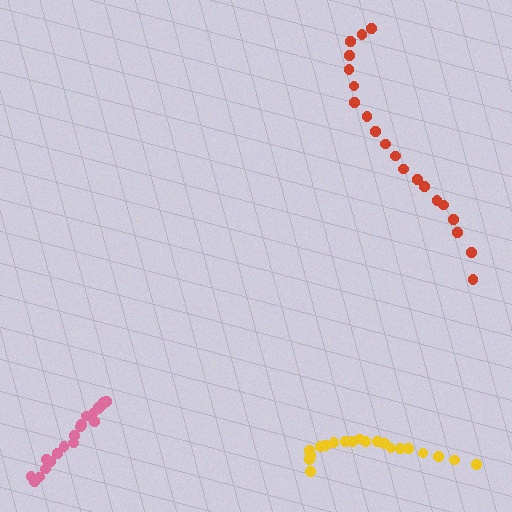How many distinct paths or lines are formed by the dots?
There are 3 distinct paths.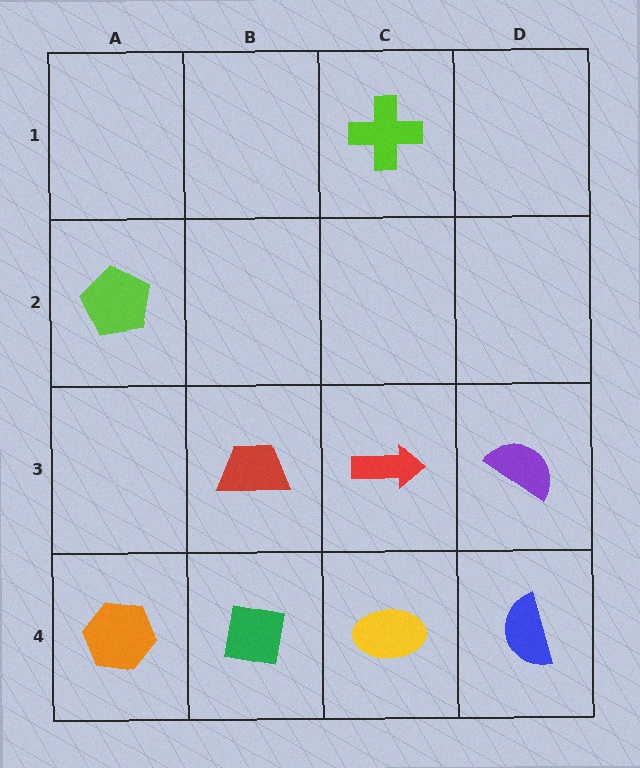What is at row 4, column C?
A yellow ellipse.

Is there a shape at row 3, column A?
No, that cell is empty.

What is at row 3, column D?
A purple semicircle.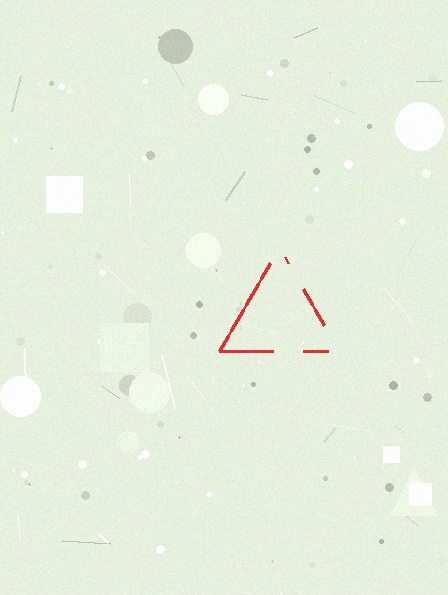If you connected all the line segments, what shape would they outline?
They would outline a triangle.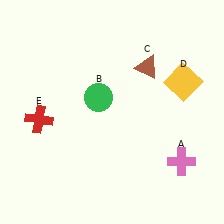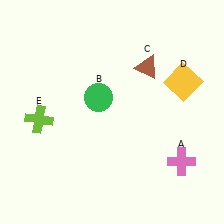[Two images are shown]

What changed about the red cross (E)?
In Image 1, E is red. In Image 2, it changed to lime.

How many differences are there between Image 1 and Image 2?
There is 1 difference between the two images.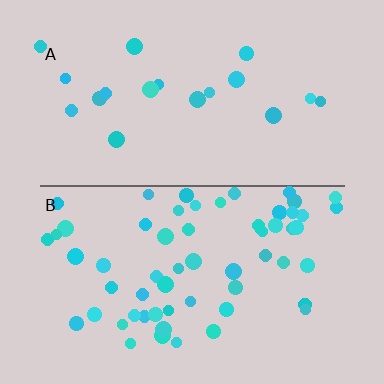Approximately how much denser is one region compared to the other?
Approximately 3.2× — region B over region A.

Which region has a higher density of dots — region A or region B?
B (the bottom).